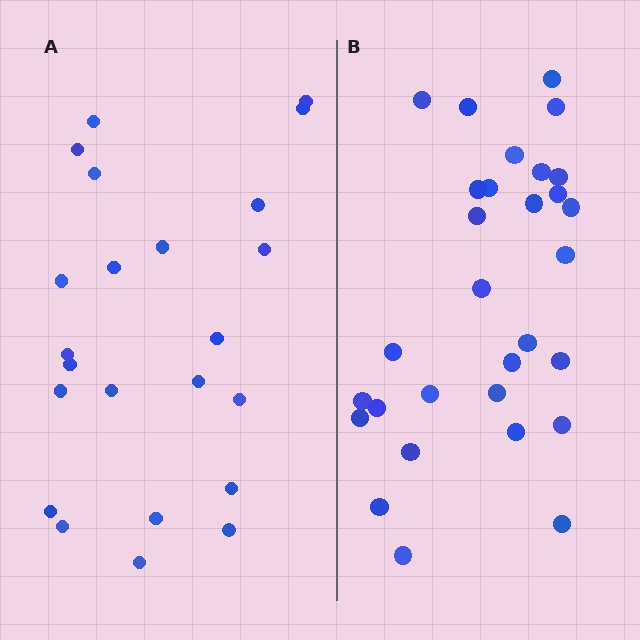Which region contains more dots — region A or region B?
Region B (the right region) has more dots.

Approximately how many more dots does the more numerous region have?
Region B has roughly 8 or so more dots than region A.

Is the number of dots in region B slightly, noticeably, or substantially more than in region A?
Region B has noticeably more, but not dramatically so. The ratio is roughly 1.3 to 1.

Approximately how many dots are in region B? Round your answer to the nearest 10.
About 30 dots.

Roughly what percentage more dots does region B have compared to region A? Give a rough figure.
About 30% more.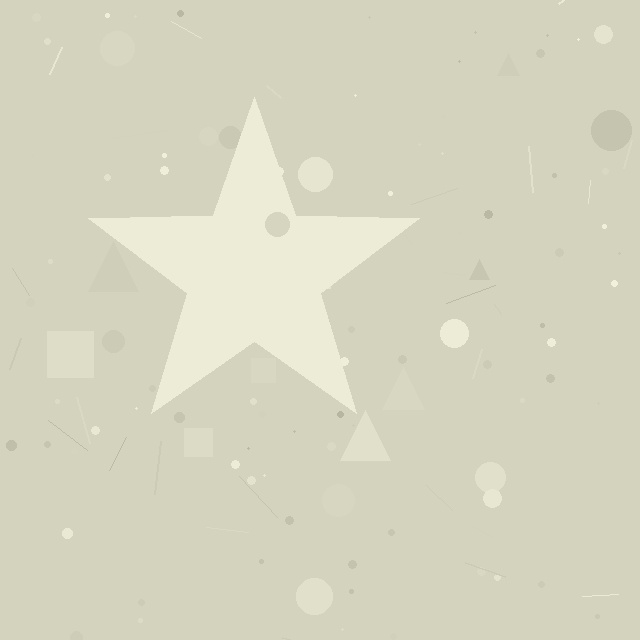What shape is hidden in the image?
A star is hidden in the image.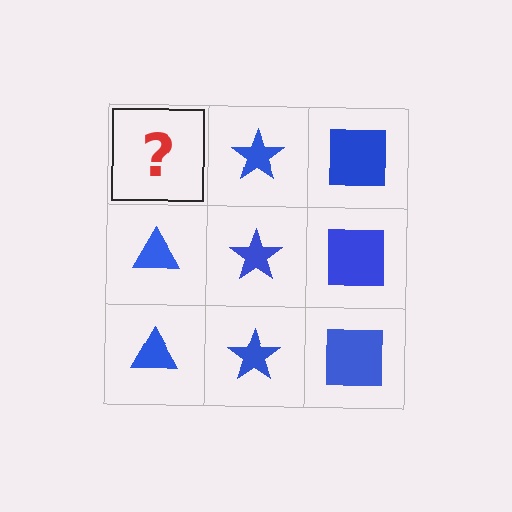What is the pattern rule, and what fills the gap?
The rule is that each column has a consistent shape. The gap should be filled with a blue triangle.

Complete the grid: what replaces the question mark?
The question mark should be replaced with a blue triangle.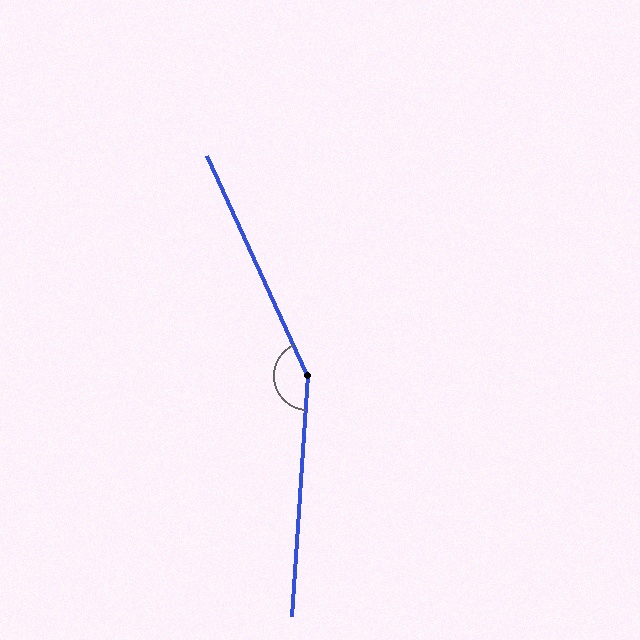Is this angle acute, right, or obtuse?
It is obtuse.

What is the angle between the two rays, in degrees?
Approximately 152 degrees.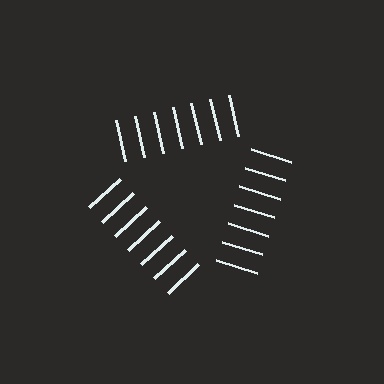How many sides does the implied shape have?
3 sides — the line-ends trace a triangle.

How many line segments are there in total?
21 — 7 along each of the 3 edges.